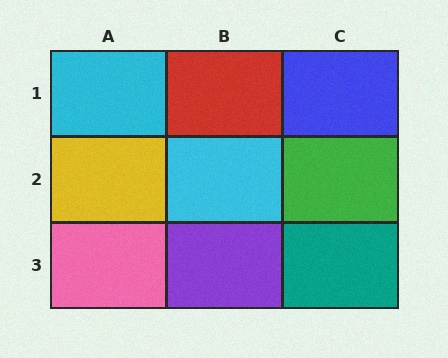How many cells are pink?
1 cell is pink.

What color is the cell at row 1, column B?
Red.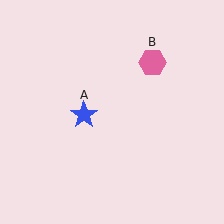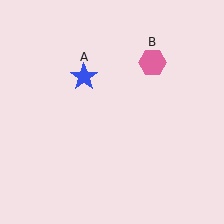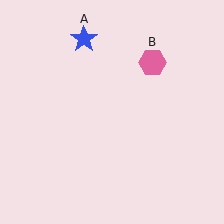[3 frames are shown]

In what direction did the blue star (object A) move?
The blue star (object A) moved up.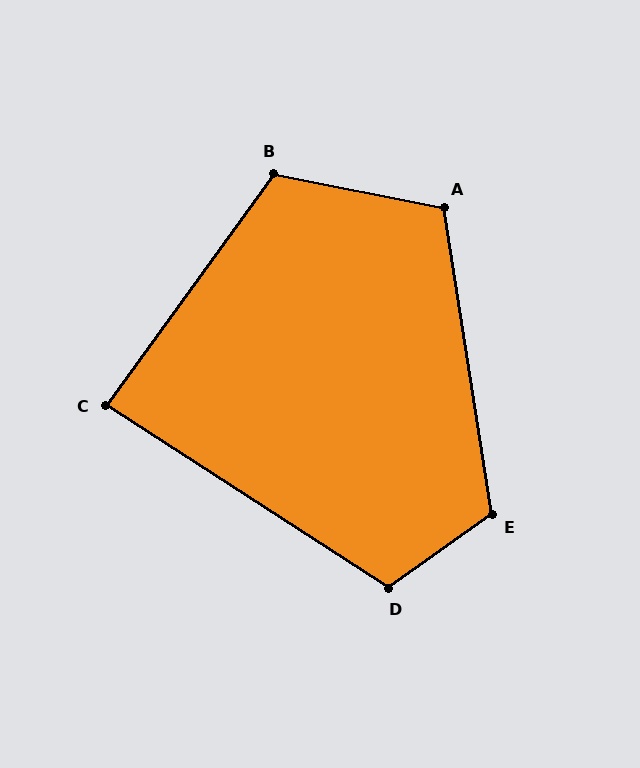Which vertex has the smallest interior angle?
C, at approximately 87 degrees.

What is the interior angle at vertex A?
Approximately 110 degrees (obtuse).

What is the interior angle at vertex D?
Approximately 111 degrees (obtuse).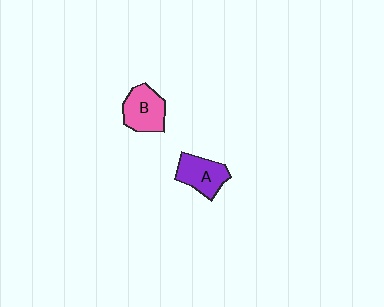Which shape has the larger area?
Shape B (pink).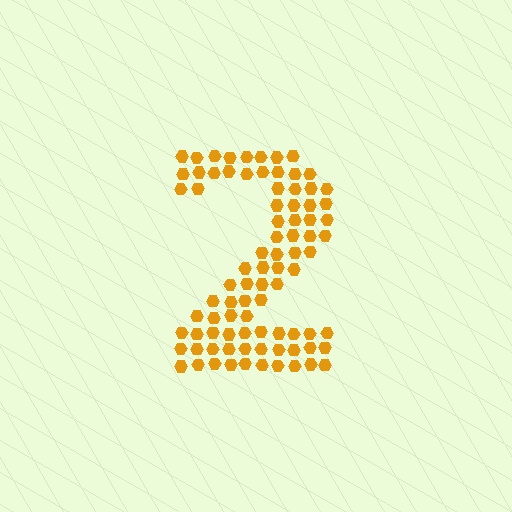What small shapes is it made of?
It is made of small hexagons.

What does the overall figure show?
The overall figure shows the digit 2.